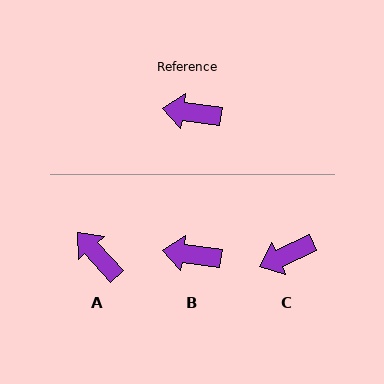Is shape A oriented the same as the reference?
No, it is off by about 40 degrees.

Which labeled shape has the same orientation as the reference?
B.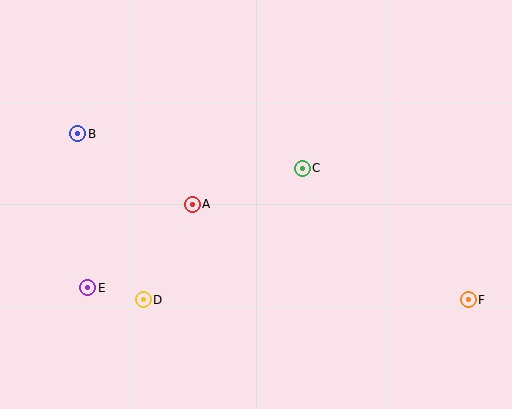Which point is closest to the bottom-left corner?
Point E is closest to the bottom-left corner.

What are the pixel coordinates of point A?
Point A is at (192, 204).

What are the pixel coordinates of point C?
Point C is at (302, 168).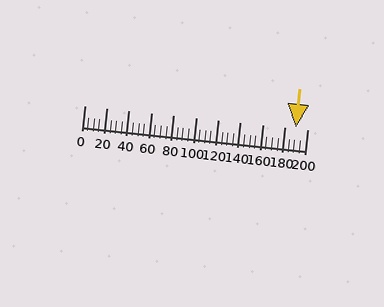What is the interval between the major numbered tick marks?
The major tick marks are spaced 20 units apart.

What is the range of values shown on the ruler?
The ruler shows values from 0 to 200.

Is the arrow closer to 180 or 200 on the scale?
The arrow is closer to 200.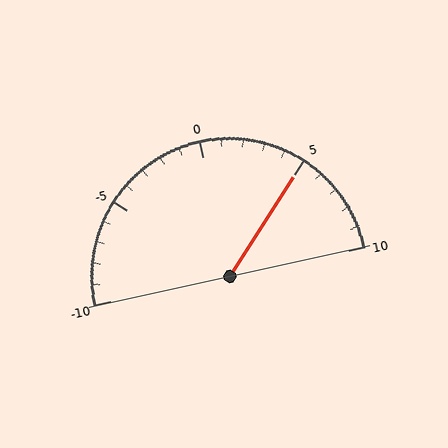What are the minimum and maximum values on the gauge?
The gauge ranges from -10 to 10.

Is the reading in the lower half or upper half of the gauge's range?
The reading is in the upper half of the range (-10 to 10).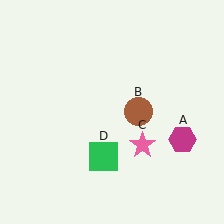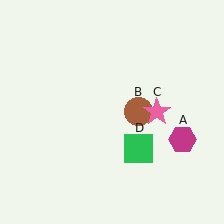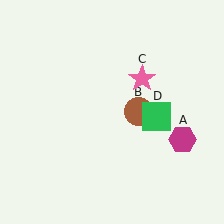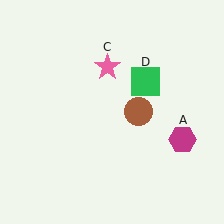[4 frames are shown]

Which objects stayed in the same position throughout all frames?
Magenta hexagon (object A) and brown circle (object B) remained stationary.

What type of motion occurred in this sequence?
The pink star (object C), green square (object D) rotated counterclockwise around the center of the scene.